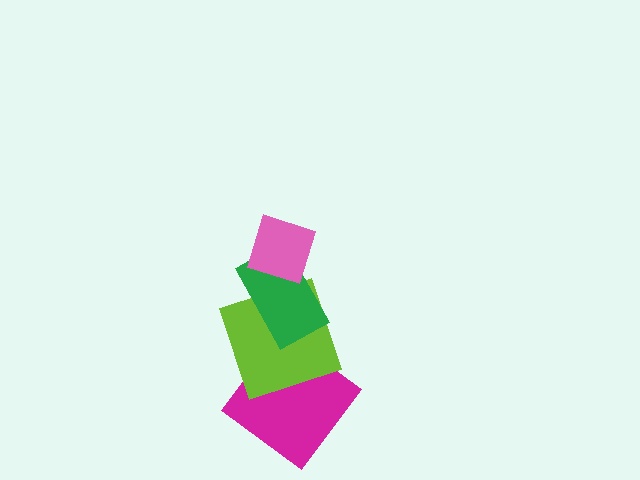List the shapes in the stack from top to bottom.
From top to bottom: the pink diamond, the green rectangle, the lime square, the magenta diamond.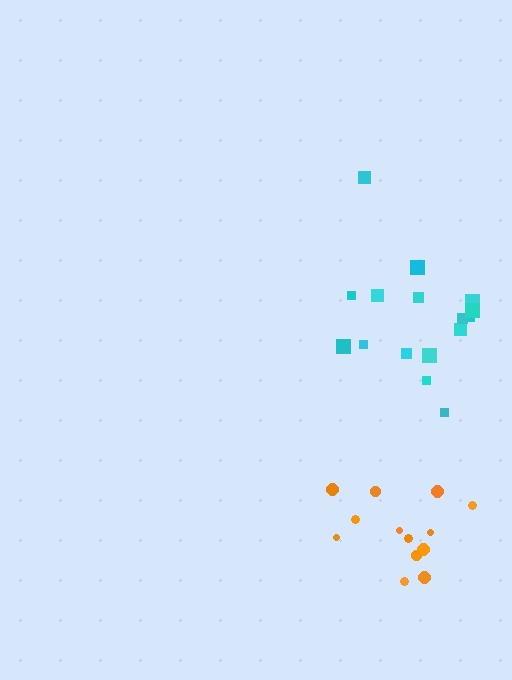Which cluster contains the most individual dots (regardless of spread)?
Cyan (16).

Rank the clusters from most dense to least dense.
orange, cyan.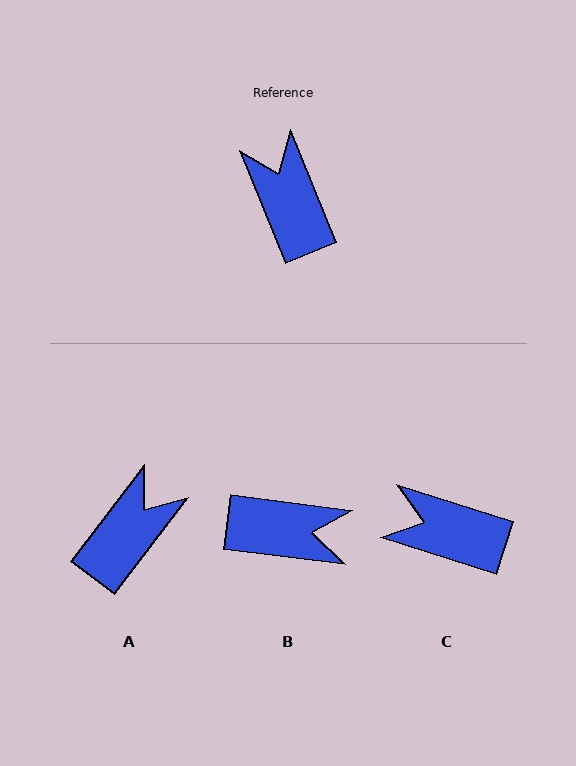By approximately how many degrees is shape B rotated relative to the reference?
Approximately 119 degrees clockwise.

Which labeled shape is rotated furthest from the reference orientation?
B, about 119 degrees away.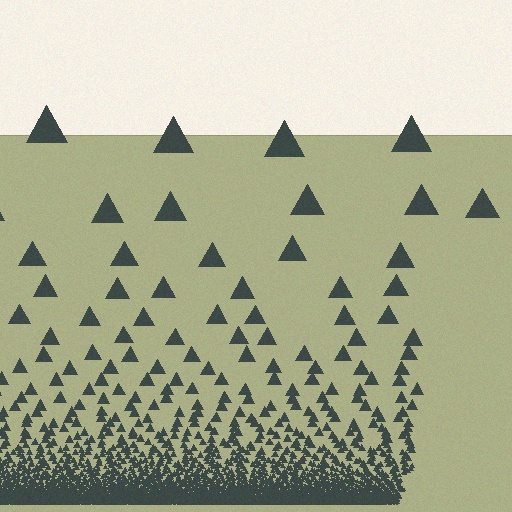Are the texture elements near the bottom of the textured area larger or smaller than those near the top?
Smaller. The gradient is inverted — elements near the bottom are smaller and denser.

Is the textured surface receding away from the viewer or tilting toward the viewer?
The surface appears to tilt toward the viewer. Texture elements get larger and sparser toward the top.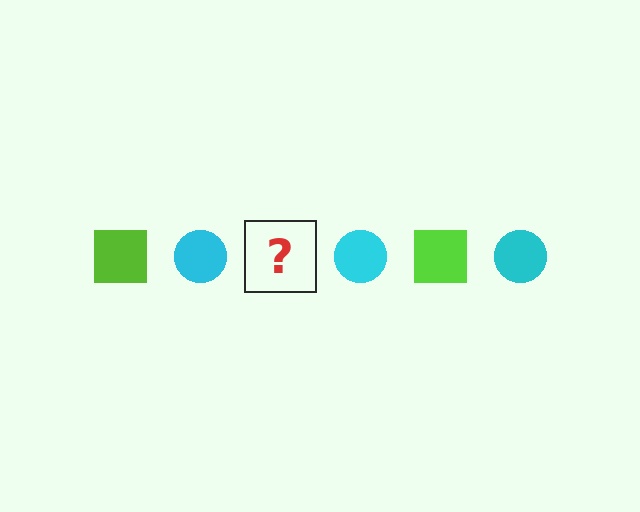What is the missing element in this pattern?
The missing element is a lime square.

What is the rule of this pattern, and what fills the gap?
The rule is that the pattern alternates between lime square and cyan circle. The gap should be filled with a lime square.